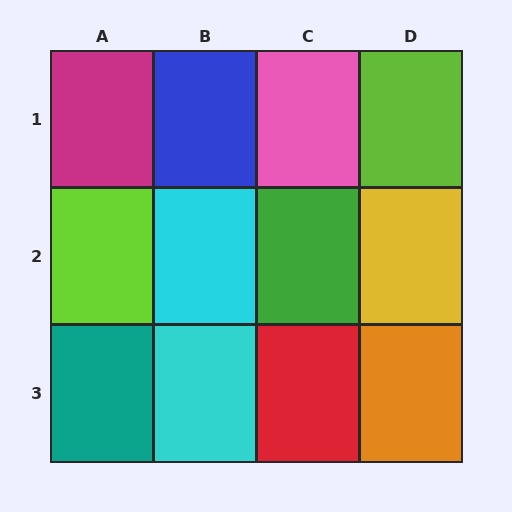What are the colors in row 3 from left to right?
Teal, cyan, red, orange.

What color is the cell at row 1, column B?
Blue.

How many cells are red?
1 cell is red.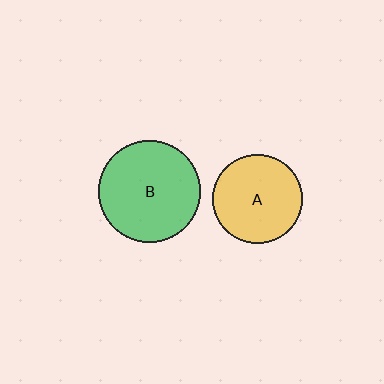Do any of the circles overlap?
No, none of the circles overlap.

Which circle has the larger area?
Circle B (green).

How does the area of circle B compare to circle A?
Approximately 1.3 times.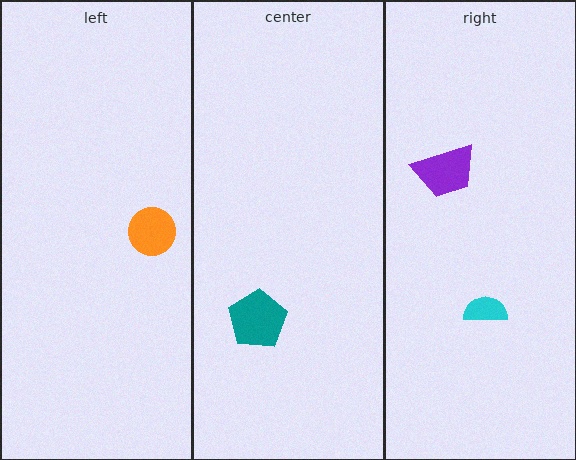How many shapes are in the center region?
1.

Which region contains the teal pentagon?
The center region.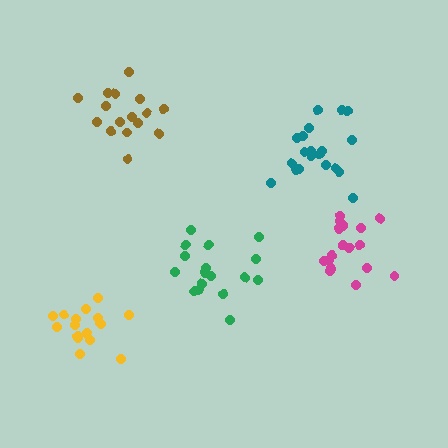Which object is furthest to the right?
The magenta cluster is rightmost.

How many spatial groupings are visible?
There are 5 spatial groupings.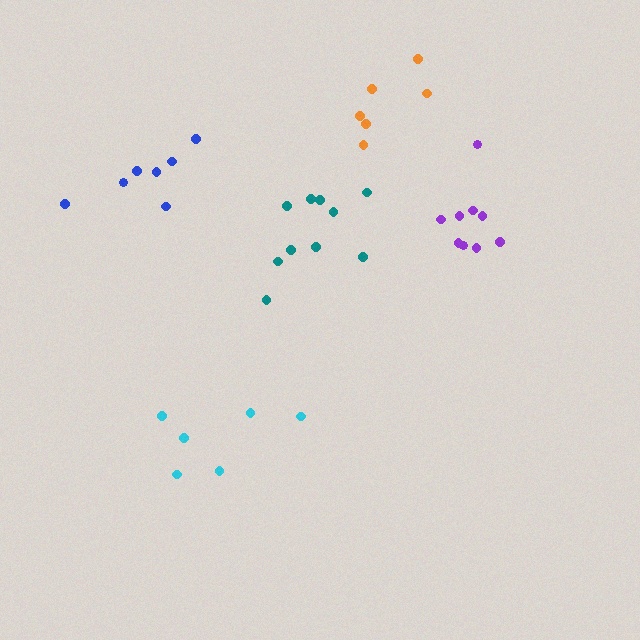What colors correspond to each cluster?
The clusters are colored: teal, cyan, blue, orange, purple.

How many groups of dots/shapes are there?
There are 5 groups.